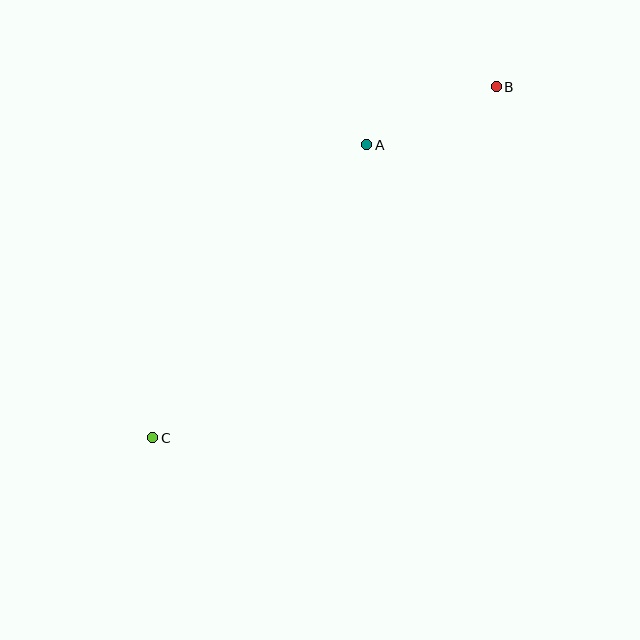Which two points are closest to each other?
Points A and B are closest to each other.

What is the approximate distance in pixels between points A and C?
The distance between A and C is approximately 363 pixels.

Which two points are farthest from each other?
Points B and C are farthest from each other.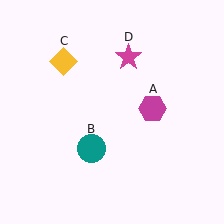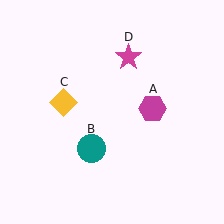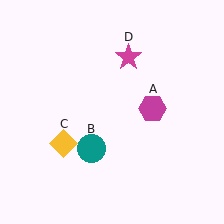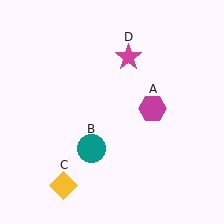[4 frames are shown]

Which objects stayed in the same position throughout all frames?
Magenta hexagon (object A) and teal circle (object B) and magenta star (object D) remained stationary.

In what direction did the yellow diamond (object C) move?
The yellow diamond (object C) moved down.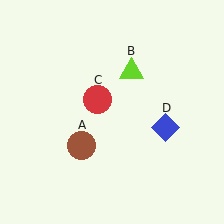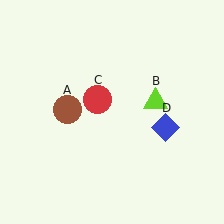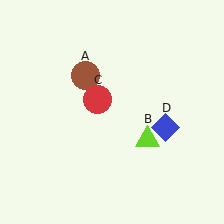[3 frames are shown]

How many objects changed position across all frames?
2 objects changed position: brown circle (object A), lime triangle (object B).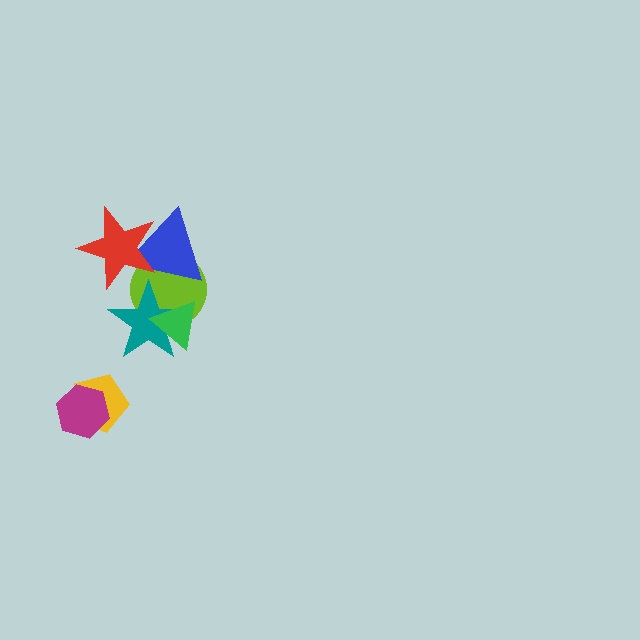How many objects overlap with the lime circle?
4 objects overlap with the lime circle.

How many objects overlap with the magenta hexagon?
1 object overlaps with the magenta hexagon.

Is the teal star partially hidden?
Yes, it is partially covered by another shape.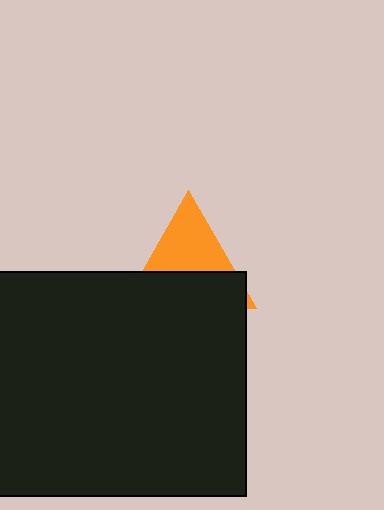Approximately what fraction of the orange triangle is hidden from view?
Roughly 52% of the orange triangle is hidden behind the black rectangle.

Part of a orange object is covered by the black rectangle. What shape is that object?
It is a triangle.